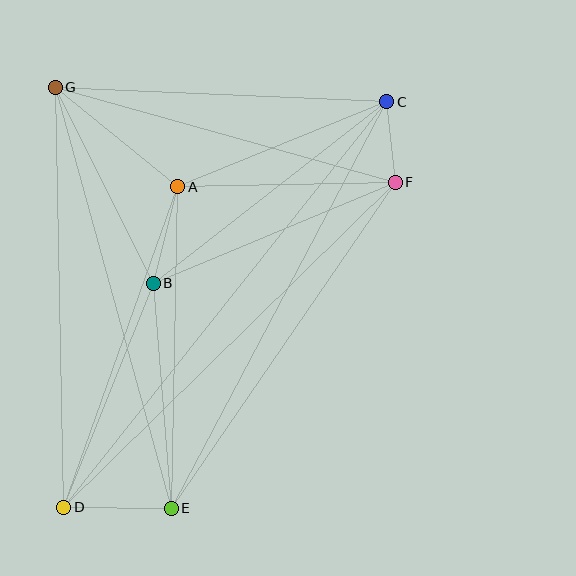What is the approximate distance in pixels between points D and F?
The distance between D and F is approximately 464 pixels.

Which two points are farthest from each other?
Points C and D are farthest from each other.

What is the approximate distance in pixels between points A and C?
The distance between A and C is approximately 226 pixels.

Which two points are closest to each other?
Points C and F are closest to each other.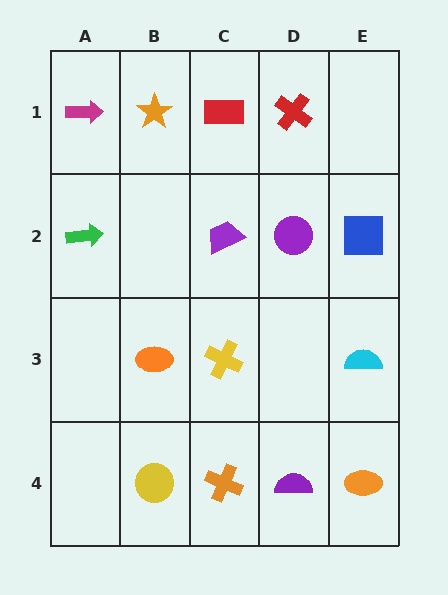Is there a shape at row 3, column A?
No, that cell is empty.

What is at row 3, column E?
A cyan semicircle.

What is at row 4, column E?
An orange ellipse.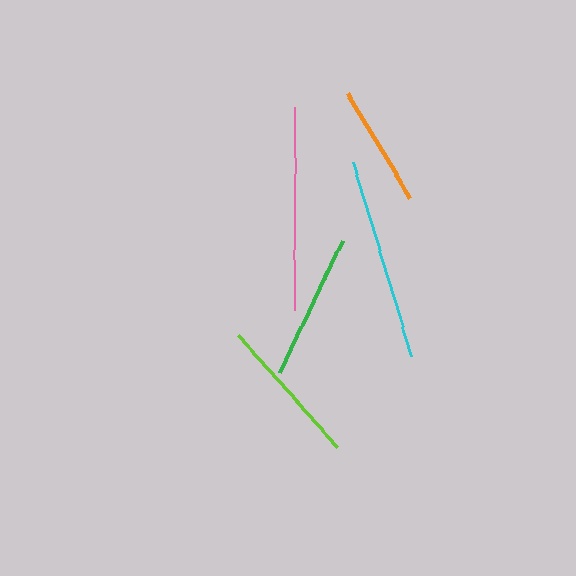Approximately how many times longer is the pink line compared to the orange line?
The pink line is approximately 1.7 times the length of the orange line.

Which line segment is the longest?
The cyan line is the longest at approximately 203 pixels.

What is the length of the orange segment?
The orange segment is approximately 123 pixels long.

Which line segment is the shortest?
The orange line is the shortest at approximately 123 pixels.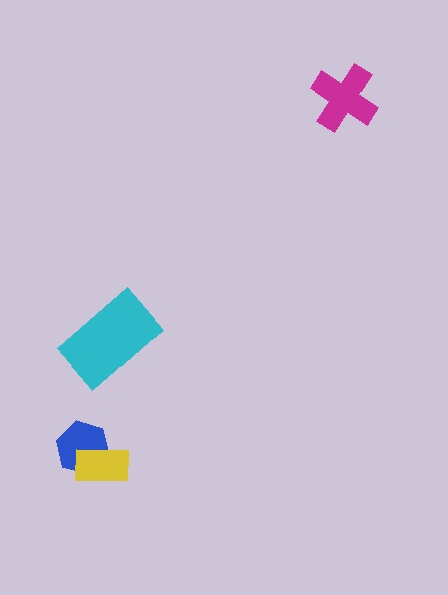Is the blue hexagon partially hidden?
Yes, it is partially covered by another shape.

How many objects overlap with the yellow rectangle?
1 object overlaps with the yellow rectangle.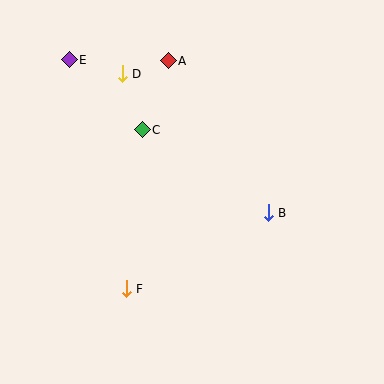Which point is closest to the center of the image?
Point B at (268, 213) is closest to the center.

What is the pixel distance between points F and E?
The distance between F and E is 236 pixels.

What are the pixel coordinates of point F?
Point F is at (126, 289).